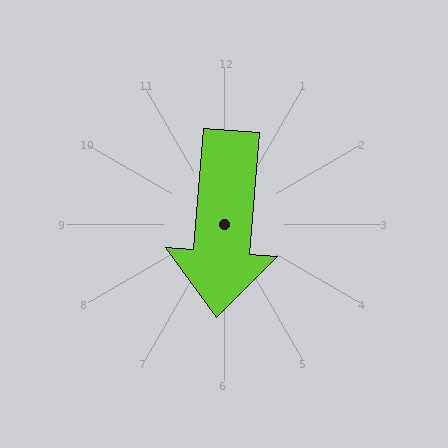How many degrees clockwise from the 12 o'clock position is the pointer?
Approximately 185 degrees.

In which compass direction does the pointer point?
South.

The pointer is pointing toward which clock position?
Roughly 6 o'clock.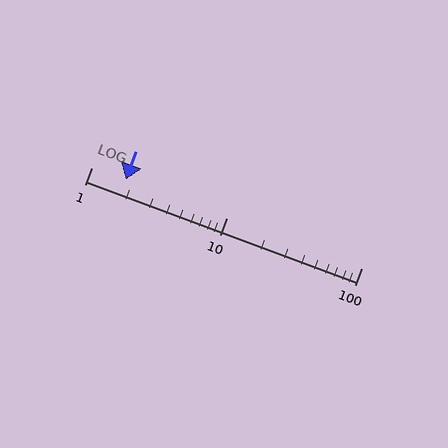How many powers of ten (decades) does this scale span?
The scale spans 2 decades, from 1 to 100.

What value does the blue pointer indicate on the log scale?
The pointer indicates approximately 1.8.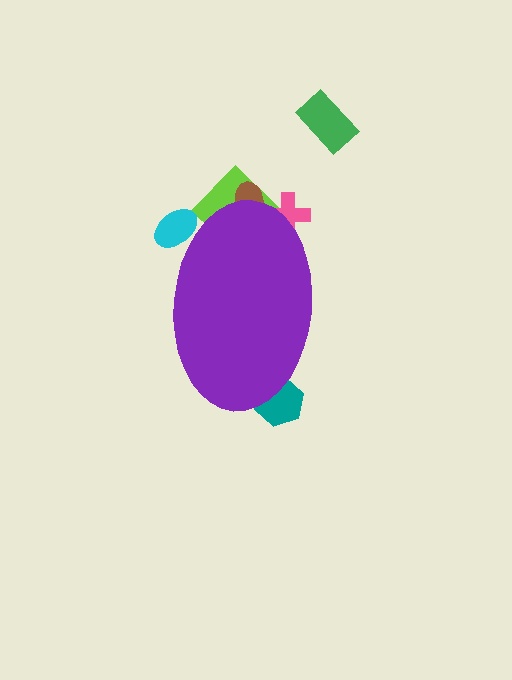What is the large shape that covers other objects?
A purple ellipse.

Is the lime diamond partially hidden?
Yes, the lime diamond is partially hidden behind the purple ellipse.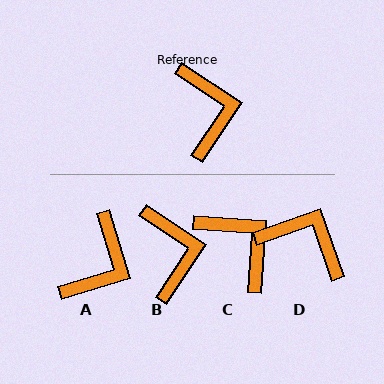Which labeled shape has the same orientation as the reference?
B.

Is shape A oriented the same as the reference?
No, it is off by about 39 degrees.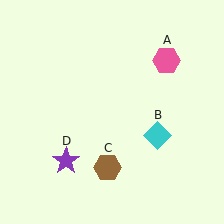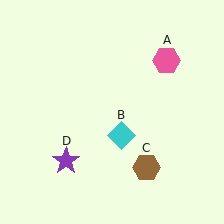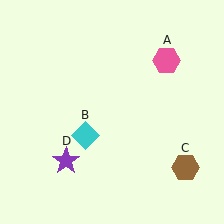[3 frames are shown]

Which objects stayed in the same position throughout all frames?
Pink hexagon (object A) and purple star (object D) remained stationary.